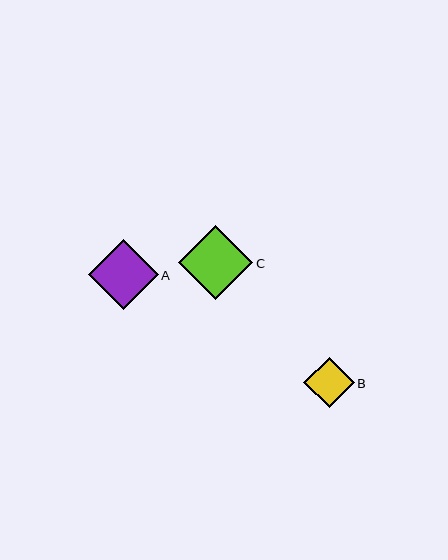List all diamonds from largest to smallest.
From largest to smallest: C, A, B.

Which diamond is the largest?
Diamond C is the largest with a size of approximately 74 pixels.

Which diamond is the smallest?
Diamond B is the smallest with a size of approximately 51 pixels.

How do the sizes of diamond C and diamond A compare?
Diamond C and diamond A are approximately the same size.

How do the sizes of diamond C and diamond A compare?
Diamond C and diamond A are approximately the same size.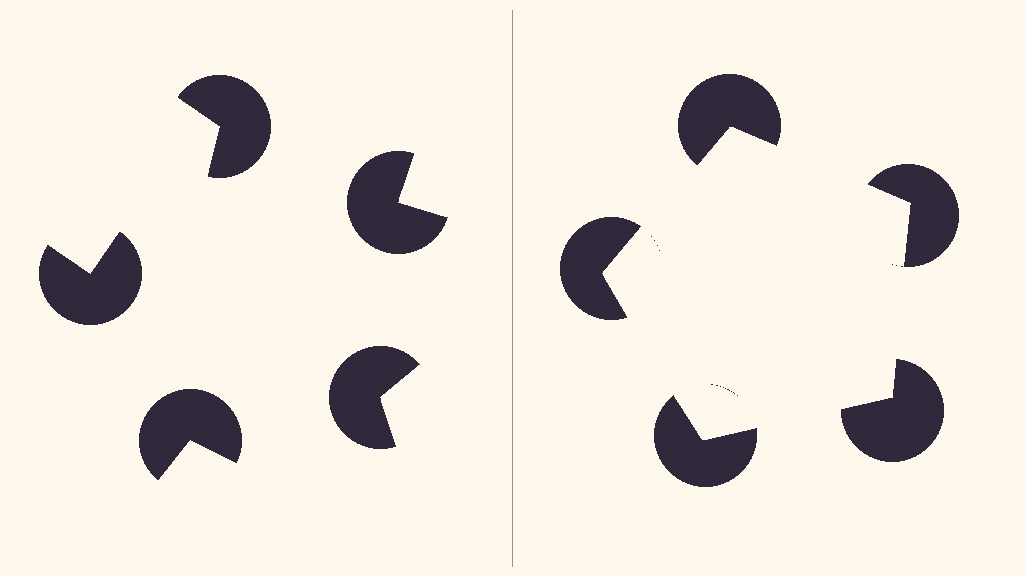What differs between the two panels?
The pac-man discs are positioned identically on both sides; only the wedge orientations differ. On the right they align to a pentagon; on the left they are misaligned.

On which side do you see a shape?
An illusory pentagon appears on the right side. On the left side the wedge cuts are rotated, so no coherent shape forms.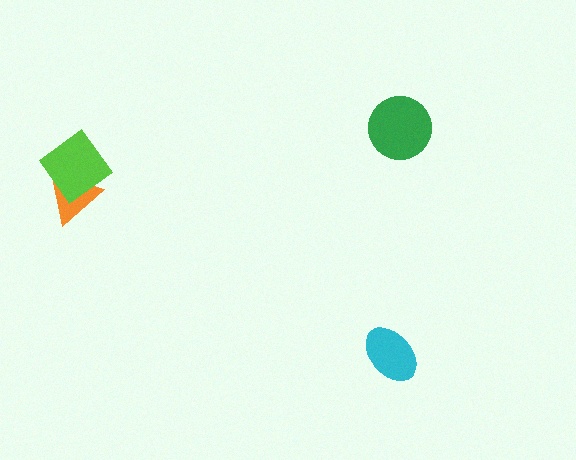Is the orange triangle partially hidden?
Yes, it is partially covered by another shape.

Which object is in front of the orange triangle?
The lime diamond is in front of the orange triangle.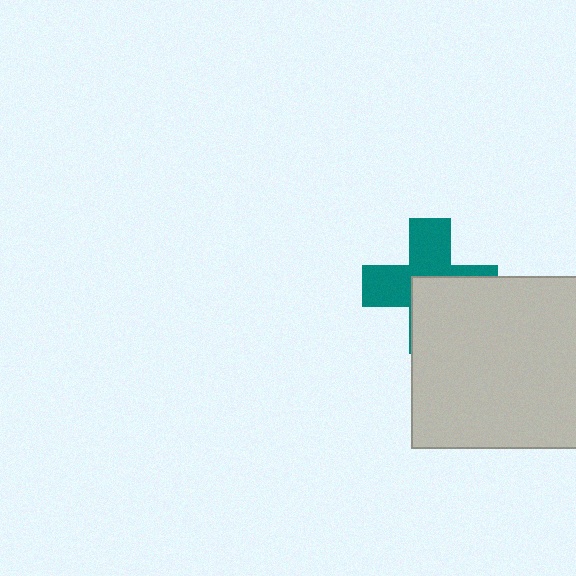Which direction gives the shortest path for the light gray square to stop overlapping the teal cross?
Moving toward the lower-right gives the shortest separation.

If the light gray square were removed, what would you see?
You would see the complete teal cross.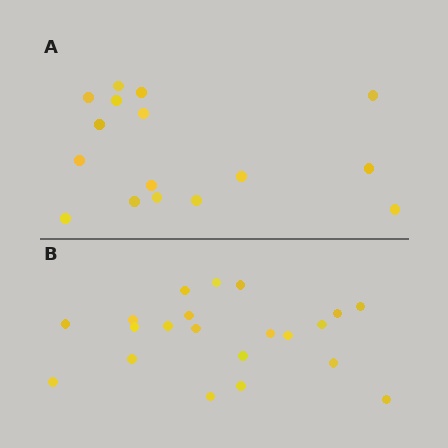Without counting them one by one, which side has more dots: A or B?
Region B (the bottom region) has more dots.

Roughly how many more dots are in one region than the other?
Region B has about 5 more dots than region A.